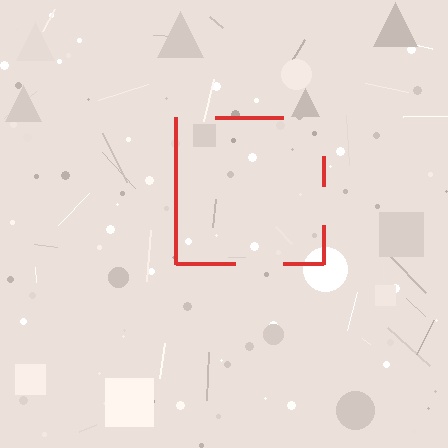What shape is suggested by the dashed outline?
The dashed outline suggests a square.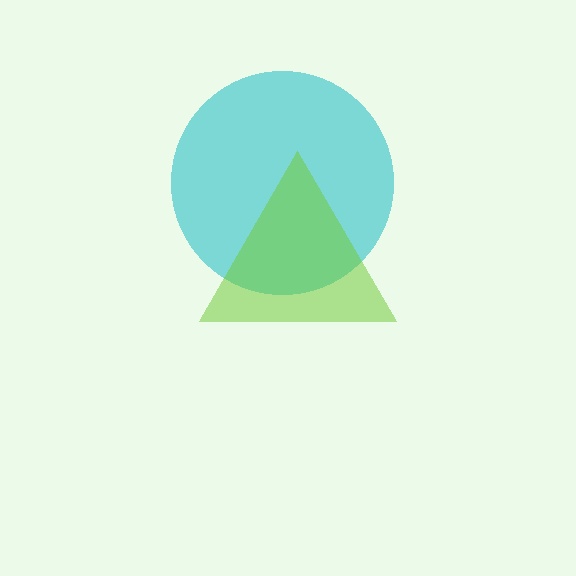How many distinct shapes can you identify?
There are 2 distinct shapes: a cyan circle, a lime triangle.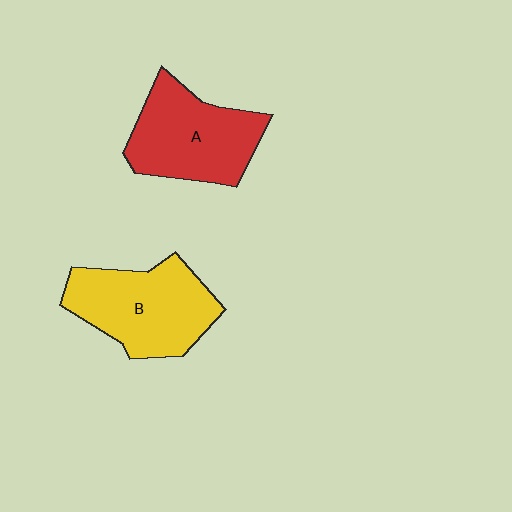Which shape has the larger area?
Shape B (yellow).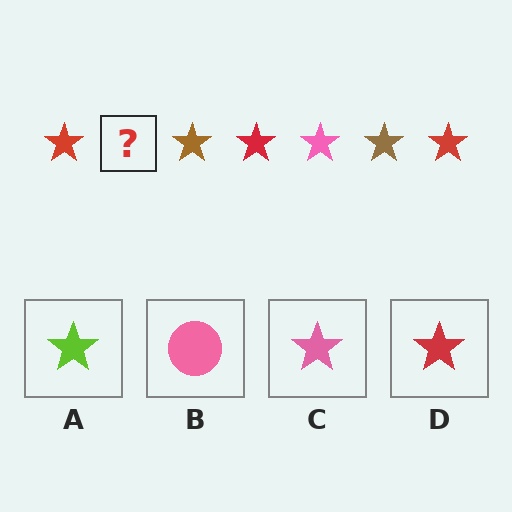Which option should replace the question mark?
Option C.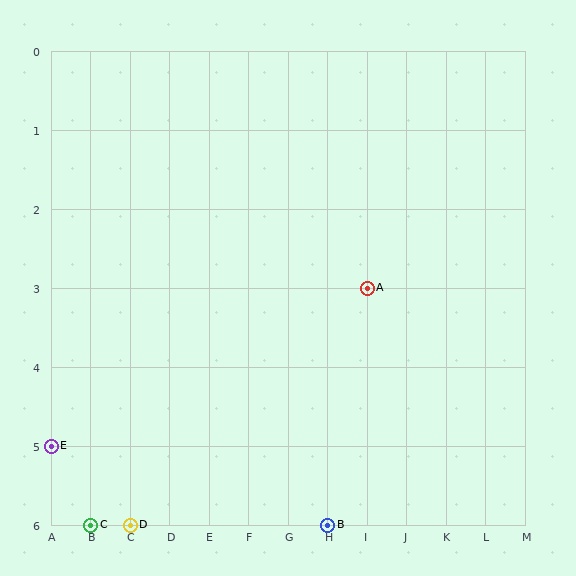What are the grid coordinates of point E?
Point E is at grid coordinates (A, 5).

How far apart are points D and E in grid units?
Points D and E are 2 columns and 1 row apart (about 2.2 grid units diagonally).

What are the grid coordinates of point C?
Point C is at grid coordinates (B, 6).